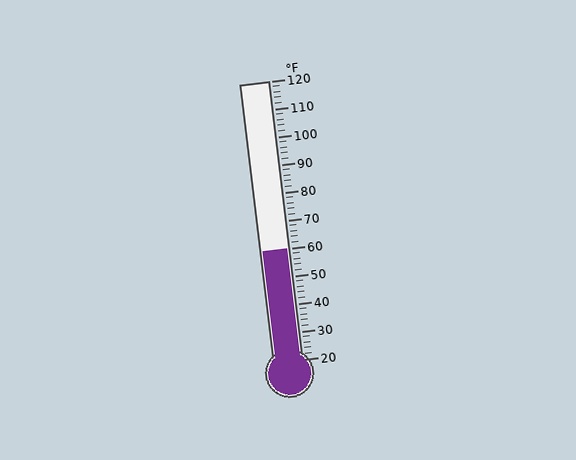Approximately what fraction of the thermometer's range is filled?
The thermometer is filled to approximately 40% of its range.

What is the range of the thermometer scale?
The thermometer scale ranges from 20°F to 120°F.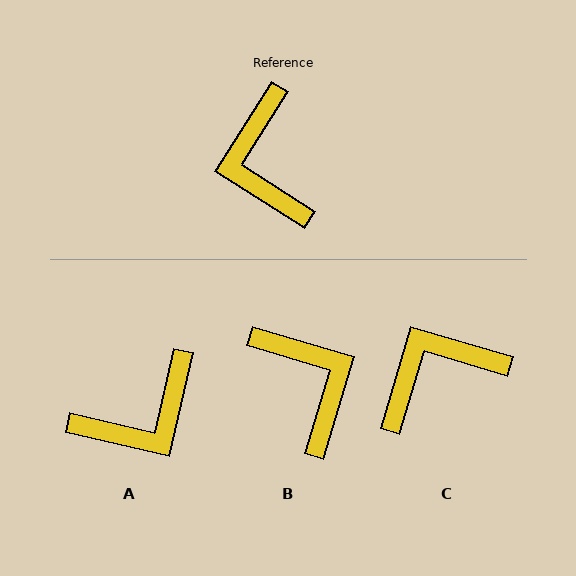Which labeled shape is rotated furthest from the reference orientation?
B, about 164 degrees away.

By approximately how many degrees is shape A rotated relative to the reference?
Approximately 109 degrees counter-clockwise.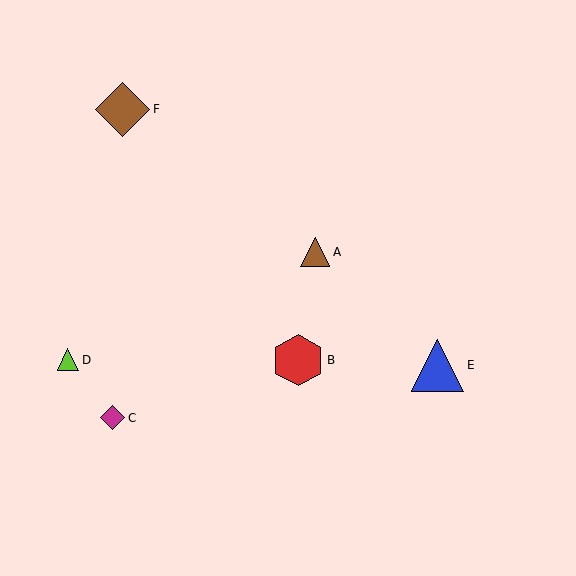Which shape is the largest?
The brown diamond (labeled F) is the largest.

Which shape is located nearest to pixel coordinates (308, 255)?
The brown triangle (labeled A) at (315, 252) is nearest to that location.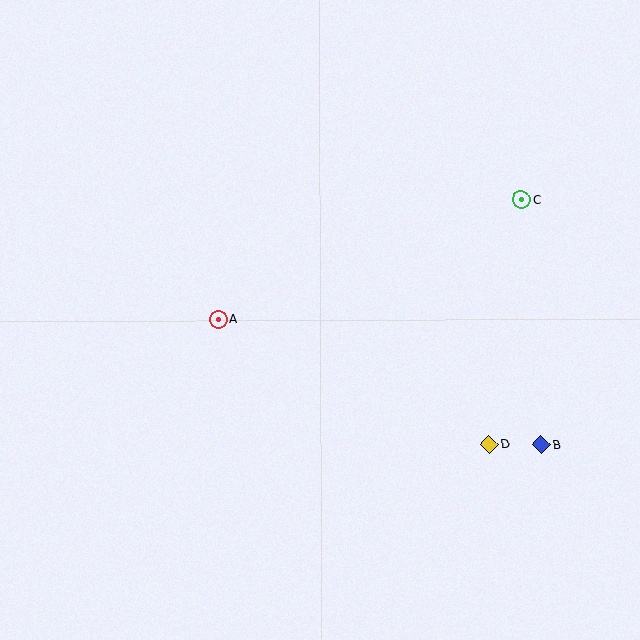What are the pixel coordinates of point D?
Point D is at (489, 445).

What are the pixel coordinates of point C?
Point C is at (521, 200).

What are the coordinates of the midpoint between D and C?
The midpoint between D and C is at (505, 322).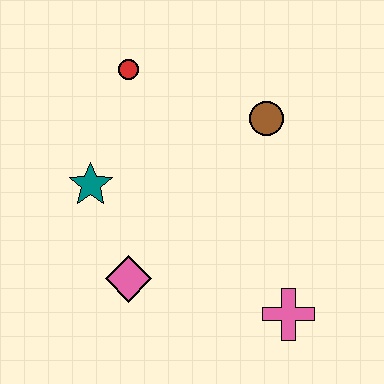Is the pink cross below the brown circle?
Yes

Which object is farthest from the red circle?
The pink cross is farthest from the red circle.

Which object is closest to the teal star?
The pink diamond is closest to the teal star.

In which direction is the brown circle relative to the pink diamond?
The brown circle is above the pink diamond.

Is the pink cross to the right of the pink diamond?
Yes